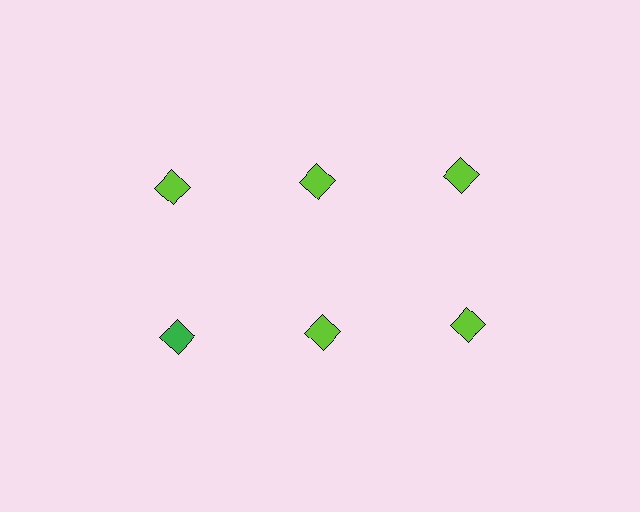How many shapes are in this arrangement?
There are 6 shapes arranged in a grid pattern.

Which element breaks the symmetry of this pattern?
The green diamond in the second row, leftmost column breaks the symmetry. All other shapes are lime diamonds.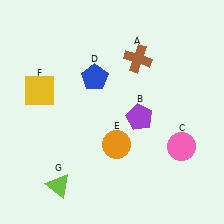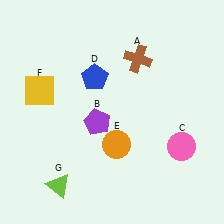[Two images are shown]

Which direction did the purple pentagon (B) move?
The purple pentagon (B) moved left.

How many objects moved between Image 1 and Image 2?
1 object moved between the two images.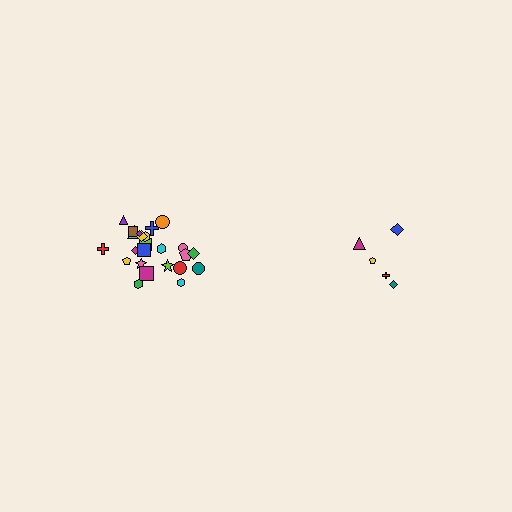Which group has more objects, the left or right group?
The left group.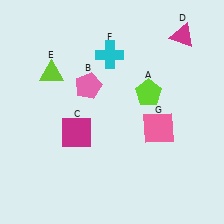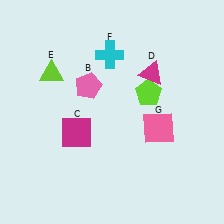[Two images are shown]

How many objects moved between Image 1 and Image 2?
1 object moved between the two images.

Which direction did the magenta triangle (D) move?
The magenta triangle (D) moved down.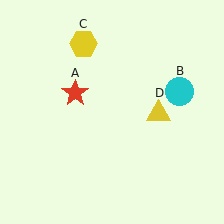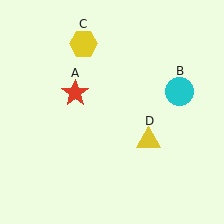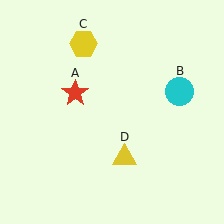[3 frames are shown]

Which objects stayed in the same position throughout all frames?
Red star (object A) and cyan circle (object B) and yellow hexagon (object C) remained stationary.